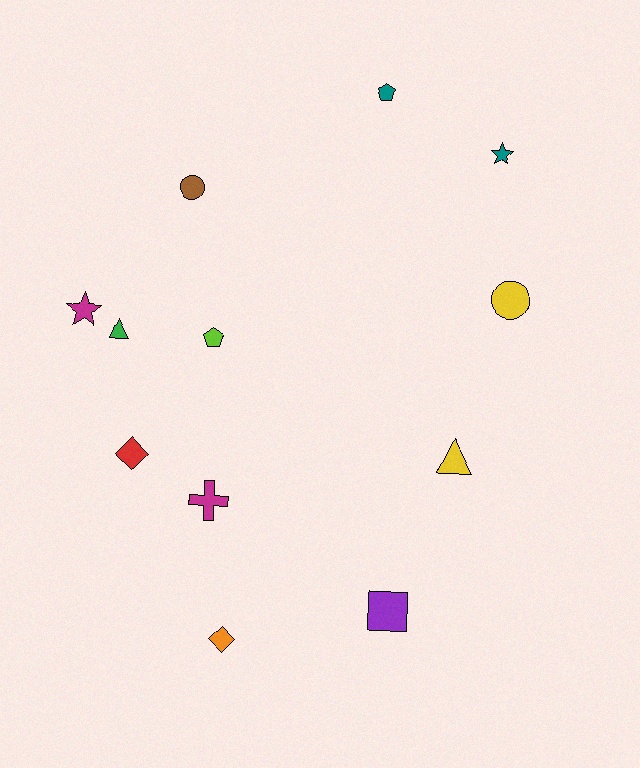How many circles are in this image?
There are 2 circles.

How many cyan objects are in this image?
There are no cyan objects.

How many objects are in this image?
There are 12 objects.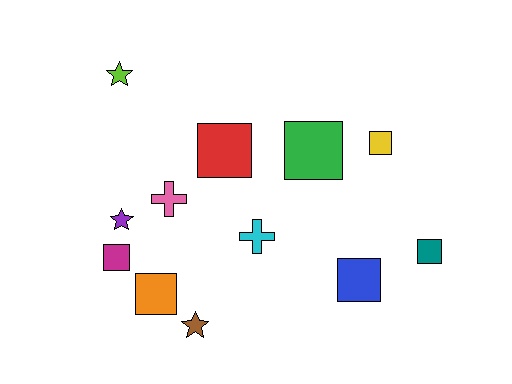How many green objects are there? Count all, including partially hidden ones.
There is 1 green object.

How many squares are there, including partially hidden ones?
There are 7 squares.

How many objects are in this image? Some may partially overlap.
There are 12 objects.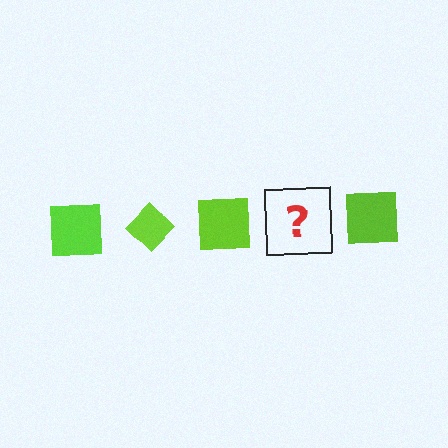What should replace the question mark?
The question mark should be replaced with a lime diamond.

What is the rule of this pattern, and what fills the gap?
The rule is that the pattern cycles through square, diamond shapes in lime. The gap should be filled with a lime diamond.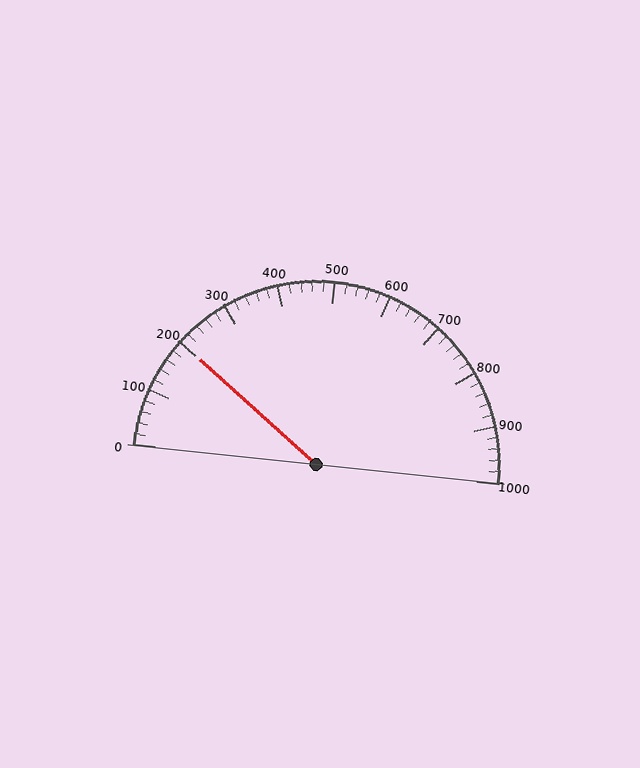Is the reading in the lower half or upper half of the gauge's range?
The reading is in the lower half of the range (0 to 1000).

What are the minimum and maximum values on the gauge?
The gauge ranges from 0 to 1000.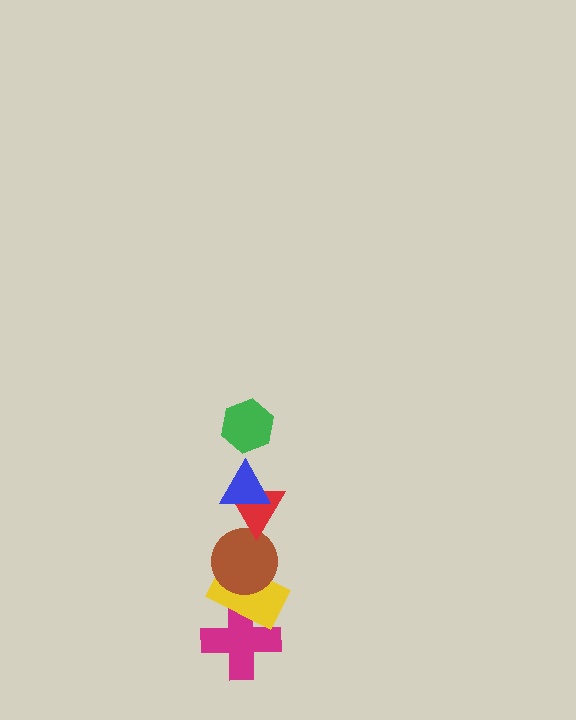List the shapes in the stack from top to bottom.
From top to bottom: the green hexagon, the blue triangle, the red triangle, the brown circle, the yellow rectangle, the magenta cross.